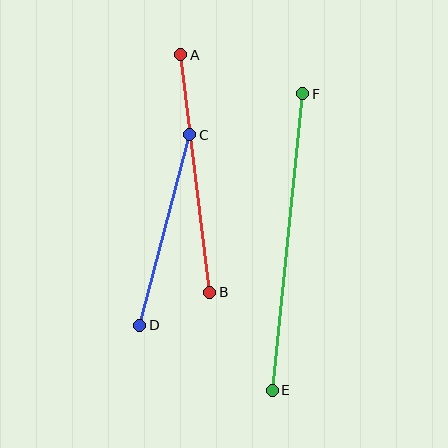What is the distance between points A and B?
The distance is approximately 239 pixels.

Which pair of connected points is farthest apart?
Points E and F are farthest apart.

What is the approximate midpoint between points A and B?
The midpoint is at approximately (195, 174) pixels.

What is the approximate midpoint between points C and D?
The midpoint is at approximately (165, 230) pixels.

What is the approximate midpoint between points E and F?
The midpoint is at approximately (288, 242) pixels.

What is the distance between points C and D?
The distance is approximately 197 pixels.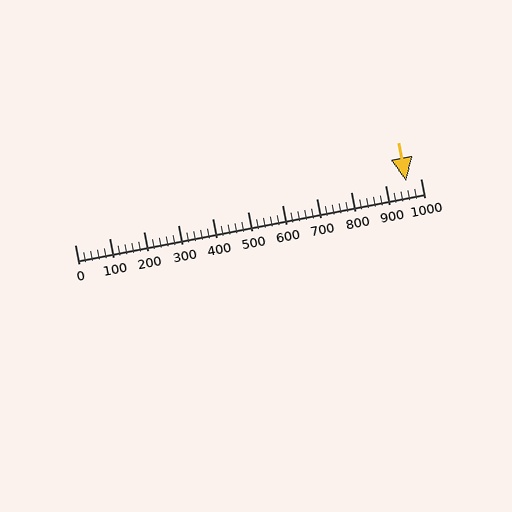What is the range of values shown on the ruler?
The ruler shows values from 0 to 1000.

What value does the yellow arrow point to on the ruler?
The yellow arrow points to approximately 960.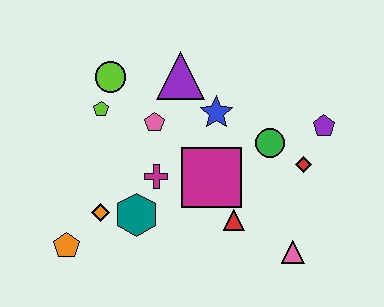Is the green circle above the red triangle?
Yes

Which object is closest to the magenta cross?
The teal hexagon is closest to the magenta cross.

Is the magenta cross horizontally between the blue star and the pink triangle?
No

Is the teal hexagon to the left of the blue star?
Yes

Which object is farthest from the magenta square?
The orange pentagon is farthest from the magenta square.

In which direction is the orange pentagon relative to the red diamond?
The orange pentagon is to the left of the red diamond.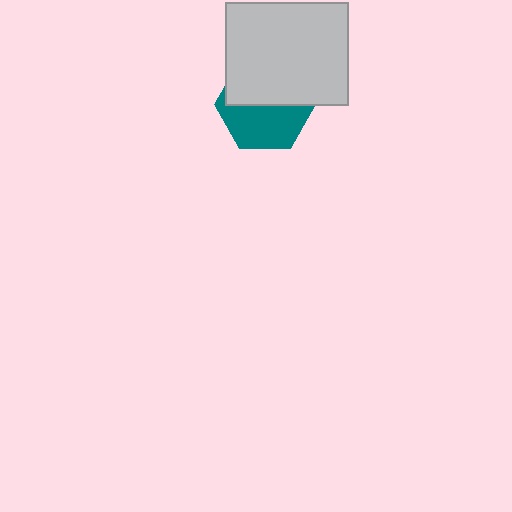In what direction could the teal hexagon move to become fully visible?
The teal hexagon could move down. That would shift it out from behind the light gray rectangle entirely.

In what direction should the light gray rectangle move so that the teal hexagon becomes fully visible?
The light gray rectangle should move up. That is the shortest direction to clear the overlap and leave the teal hexagon fully visible.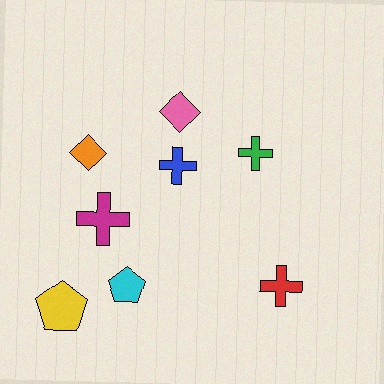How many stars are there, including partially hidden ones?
There are no stars.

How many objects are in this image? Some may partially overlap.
There are 8 objects.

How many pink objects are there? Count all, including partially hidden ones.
There is 1 pink object.